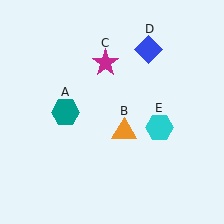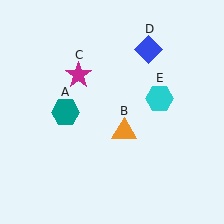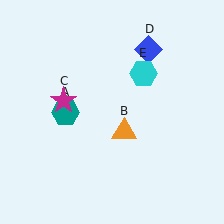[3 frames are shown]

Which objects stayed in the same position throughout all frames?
Teal hexagon (object A) and orange triangle (object B) and blue diamond (object D) remained stationary.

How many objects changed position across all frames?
2 objects changed position: magenta star (object C), cyan hexagon (object E).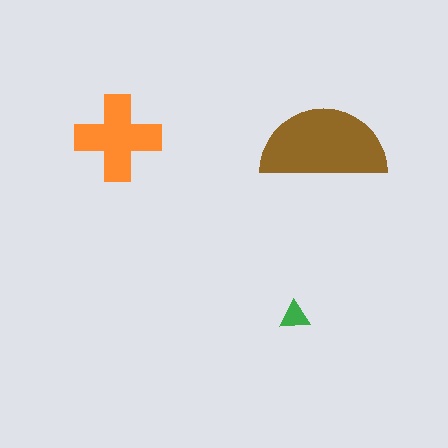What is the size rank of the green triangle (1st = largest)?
3rd.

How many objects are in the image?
There are 3 objects in the image.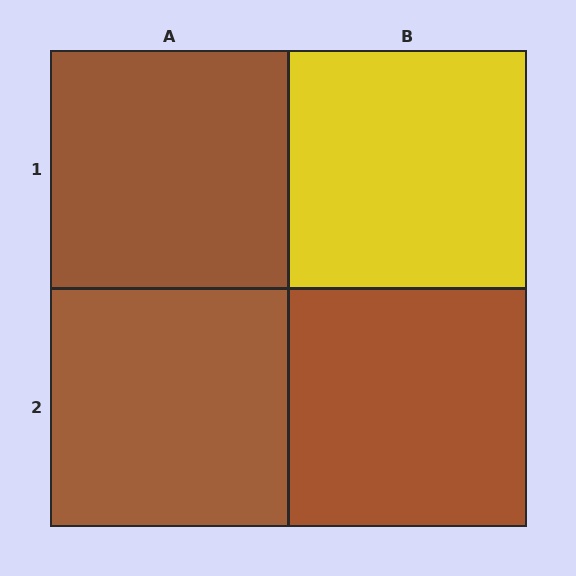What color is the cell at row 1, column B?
Yellow.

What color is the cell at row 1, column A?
Brown.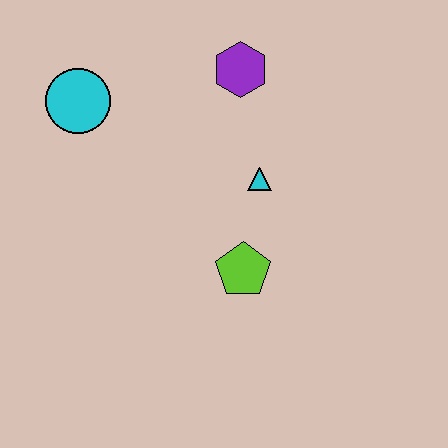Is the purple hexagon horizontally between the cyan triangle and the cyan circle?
Yes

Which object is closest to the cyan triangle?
The lime pentagon is closest to the cyan triangle.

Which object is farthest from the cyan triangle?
The cyan circle is farthest from the cyan triangle.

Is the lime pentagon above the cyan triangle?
No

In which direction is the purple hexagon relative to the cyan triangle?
The purple hexagon is above the cyan triangle.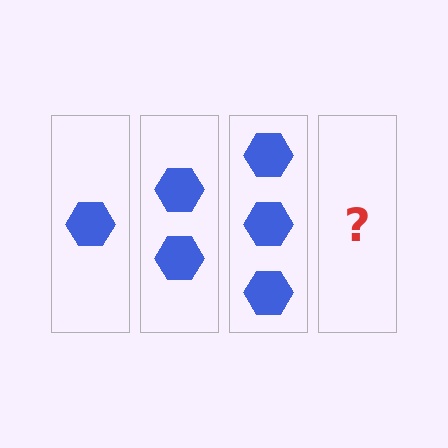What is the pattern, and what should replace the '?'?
The pattern is that each step adds one more hexagon. The '?' should be 4 hexagons.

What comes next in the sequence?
The next element should be 4 hexagons.